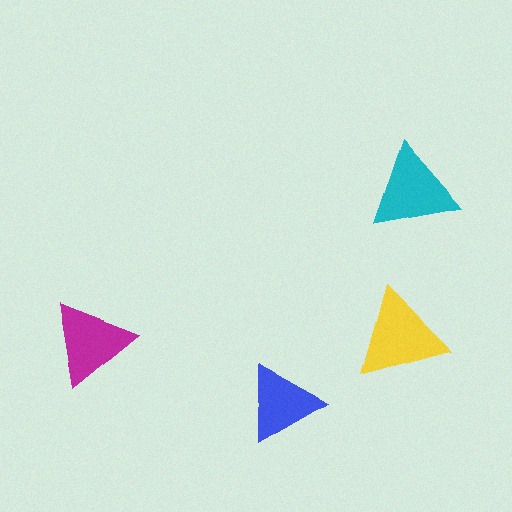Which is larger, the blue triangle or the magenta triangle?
The magenta one.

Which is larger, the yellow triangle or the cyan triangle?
The yellow one.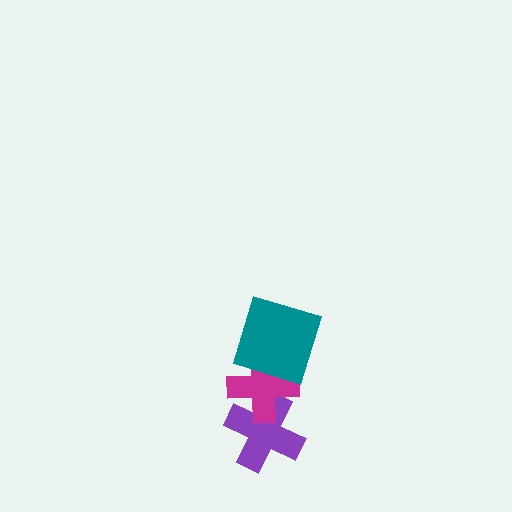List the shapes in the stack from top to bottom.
From top to bottom: the teal square, the magenta cross, the purple cross.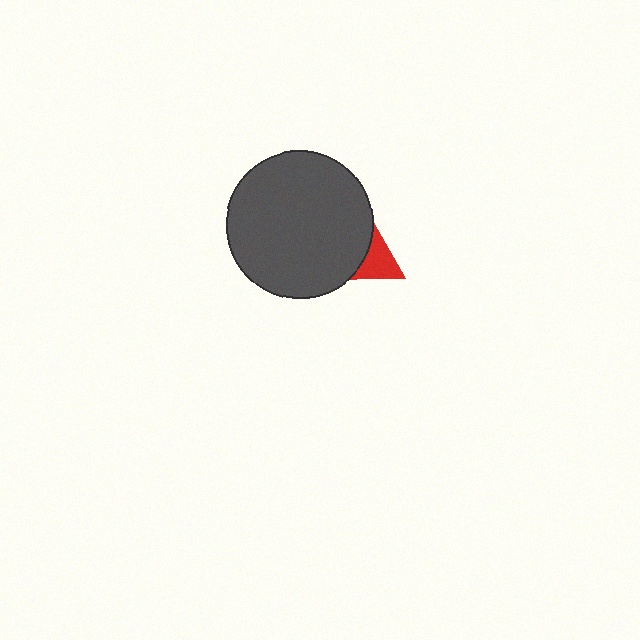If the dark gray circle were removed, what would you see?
You would see the complete red triangle.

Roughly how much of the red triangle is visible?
A small part of it is visible (roughly 37%).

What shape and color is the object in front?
The object in front is a dark gray circle.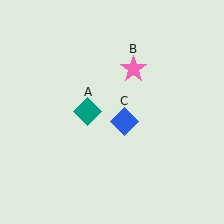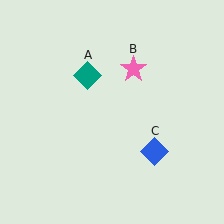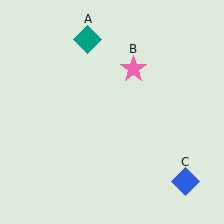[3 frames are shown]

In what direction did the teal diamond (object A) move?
The teal diamond (object A) moved up.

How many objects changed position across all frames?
2 objects changed position: teal diamond (object A), blue diamond (object C).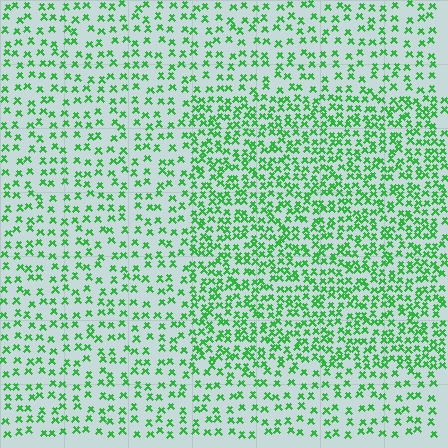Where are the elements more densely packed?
The elements are more densely packed inside the rectangle boundary.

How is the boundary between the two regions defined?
The boundary is defined by a change in element density (approximately 1.9x ratio). All elements are the same color, size, and shape.